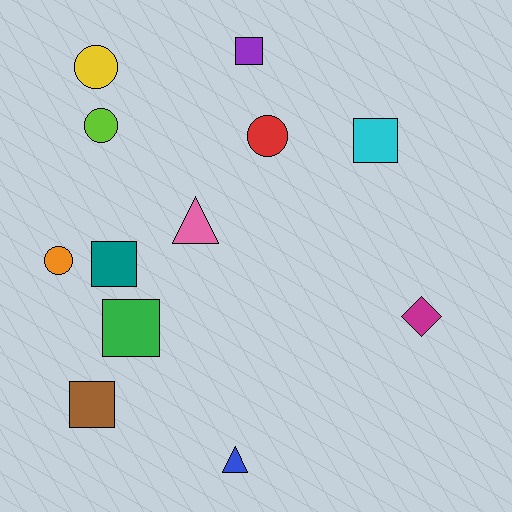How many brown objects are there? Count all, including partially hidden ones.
There is 1 brown object.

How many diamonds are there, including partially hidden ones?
There is 1 diamond.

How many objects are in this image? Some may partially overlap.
There are 12 objects.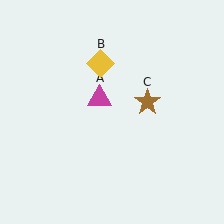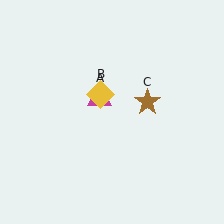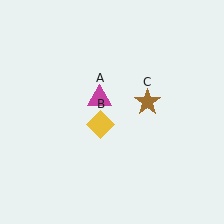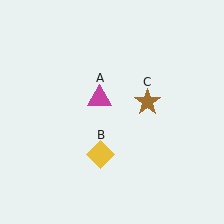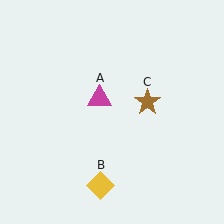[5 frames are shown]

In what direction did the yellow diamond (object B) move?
The yellow diamond (object B) moved down.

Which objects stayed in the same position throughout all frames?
Magenta triangle (object A) and brown star (object C) remained stationary.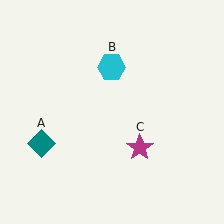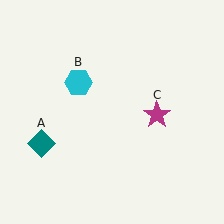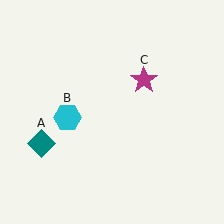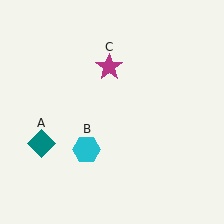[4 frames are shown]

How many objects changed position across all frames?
2 objects changed position: cyan hexagon (object B), magenta star (object C).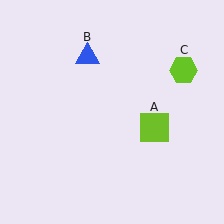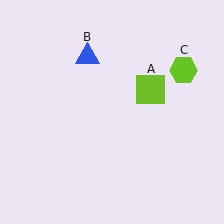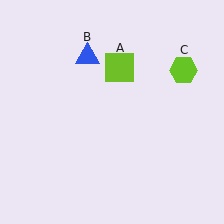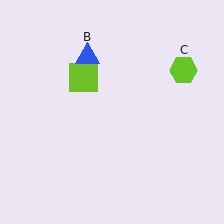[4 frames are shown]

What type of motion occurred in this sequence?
The lime square (object A) rotated counterclockwise around the center of the scene.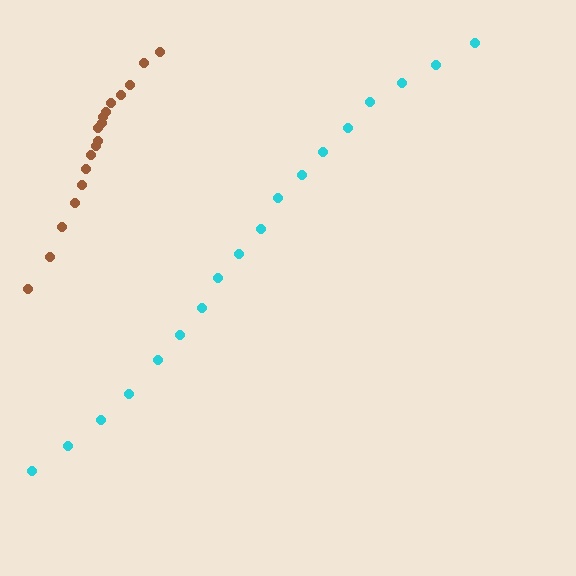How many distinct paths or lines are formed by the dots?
There are 2 distinct paths.